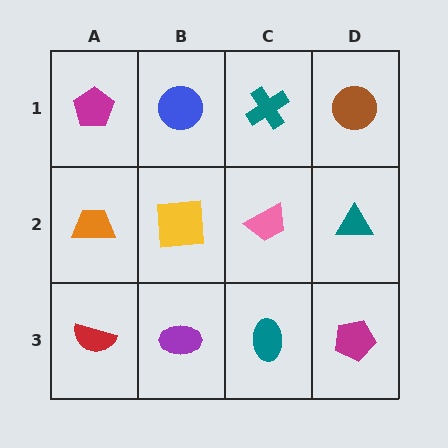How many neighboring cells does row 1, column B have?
3.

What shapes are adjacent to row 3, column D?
A teal triangle (row 2, column D), a teal ellipse (row 3, column C).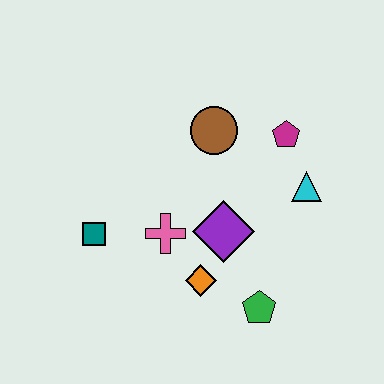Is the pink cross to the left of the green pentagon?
Yes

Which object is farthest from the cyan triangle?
The teal square is farthest from the cyan triangle.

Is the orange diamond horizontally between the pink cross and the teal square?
No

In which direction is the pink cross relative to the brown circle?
The pink cross is below the brown circle.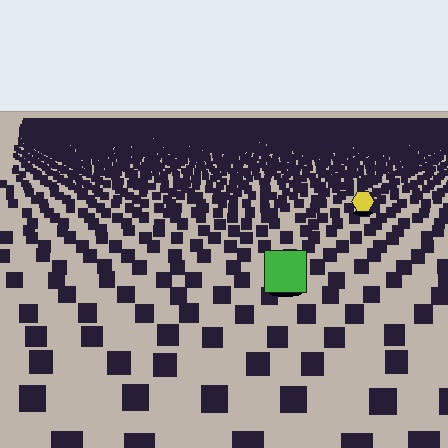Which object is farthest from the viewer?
The yellow hexagon is farthest from the viewer. It appears smaller and the ground texture around it is denser.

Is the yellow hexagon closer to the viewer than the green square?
No. The green square is closer — you can tell from the texture gradient: the ground texture is coarser near it.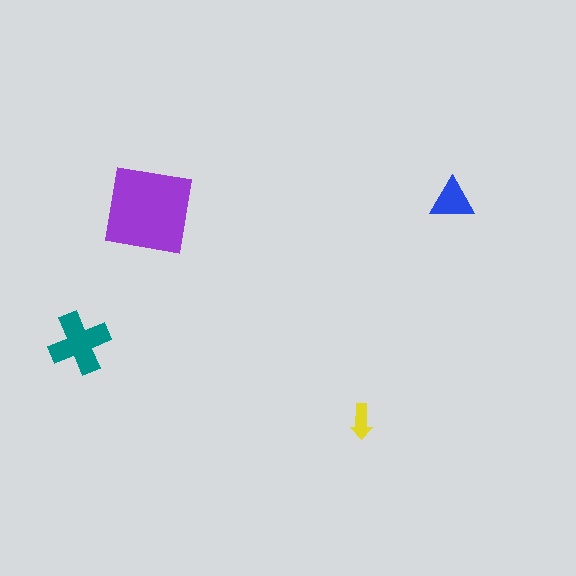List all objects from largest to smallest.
The purple square, the teal cross, the blue triangle, the yellow arrow.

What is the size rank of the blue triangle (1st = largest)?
3rd.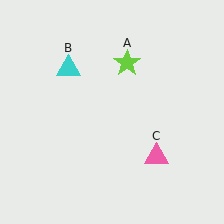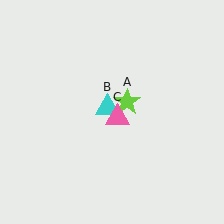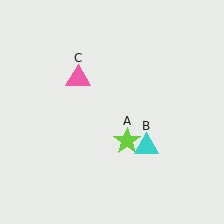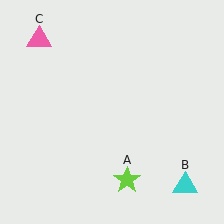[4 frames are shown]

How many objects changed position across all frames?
3 objects changed position: lime star (object A), cyan triangle (object B), pink triangle (object C).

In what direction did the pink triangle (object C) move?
The pink triangle (object C) moved up and to the left.